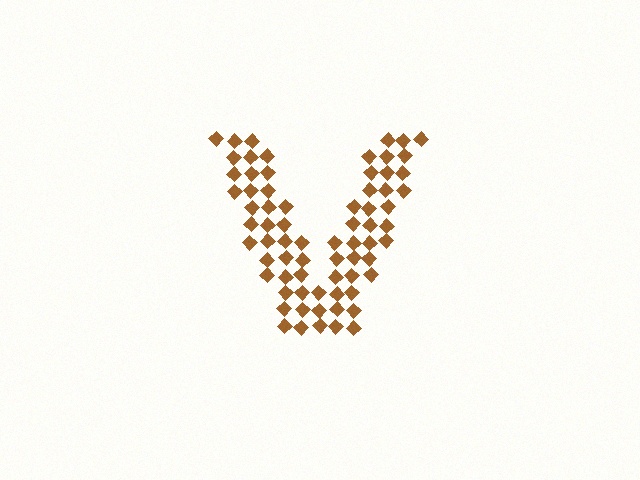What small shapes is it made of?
It is made of small diamonds.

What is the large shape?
The large shape is the letter V.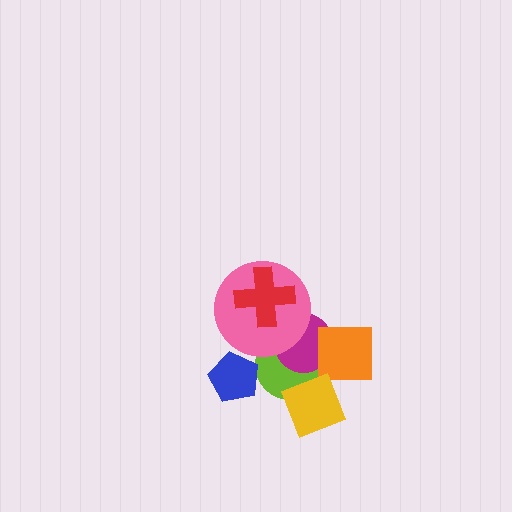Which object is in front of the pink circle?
The red cross is in front of the pink circle.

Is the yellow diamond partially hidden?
No, no other shape covers it.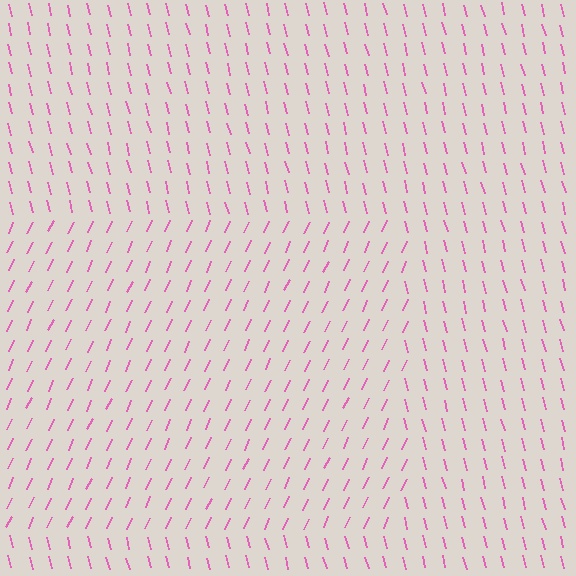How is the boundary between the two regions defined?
The boundary is defined purely by a change in line orientation (approximately 39 degrees difference). All lines are the same color and thickness.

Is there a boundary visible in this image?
Yes, there is a texture boundary formed by a change in line orientation.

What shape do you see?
I see a rectangle.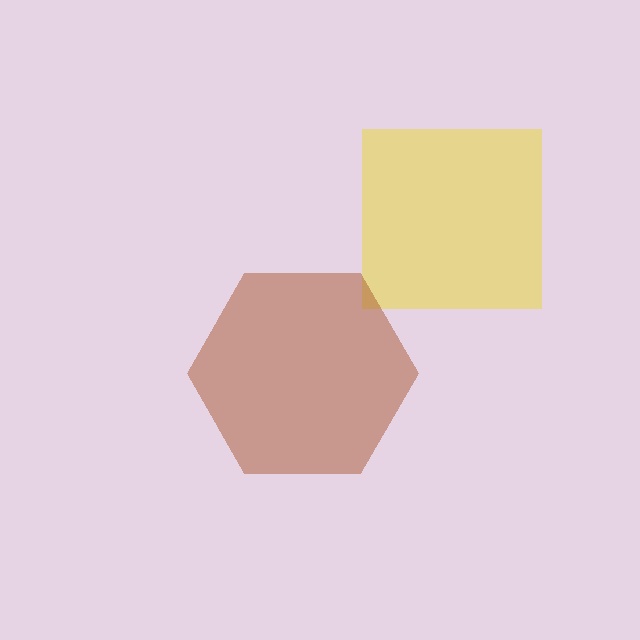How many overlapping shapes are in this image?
There are 2 overlapping shapes in the image.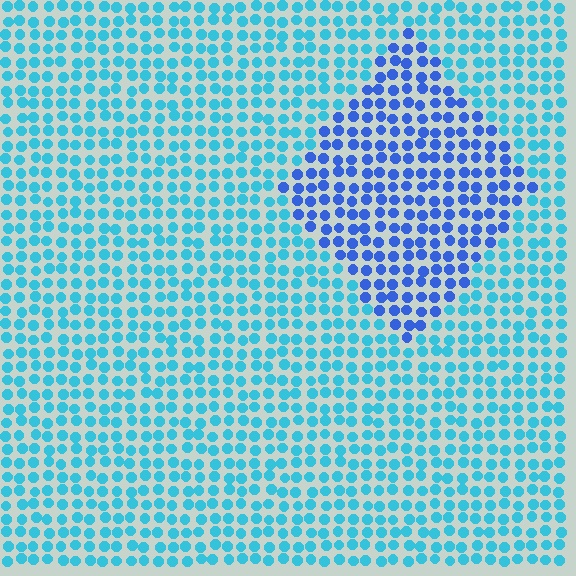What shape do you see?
I see a diamond.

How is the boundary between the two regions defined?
The boundary is defined purely by a slight shift in hue (about 35 degrees). Spacing, size, and orientation are identical on both sides.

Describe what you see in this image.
The image is filled with small cyan elements in a uniform arrangement. A diamond-shaped region is visible where the elements are tinted to a slightly different hue, forming a subtle color boundary.